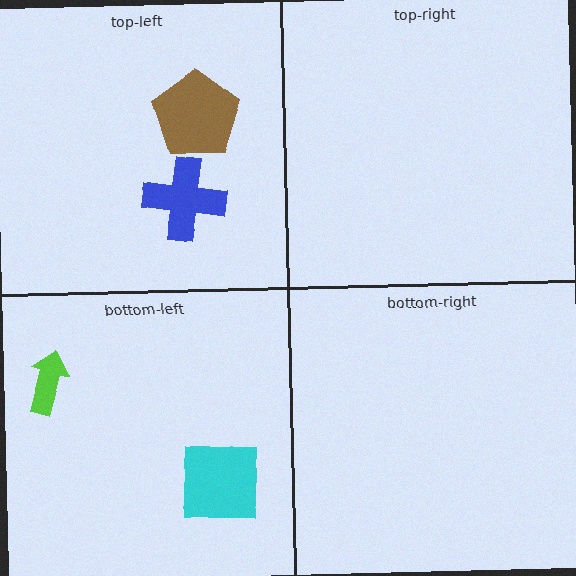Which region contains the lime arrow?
The bottom-left region.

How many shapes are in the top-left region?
2.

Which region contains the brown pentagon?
The top-left region.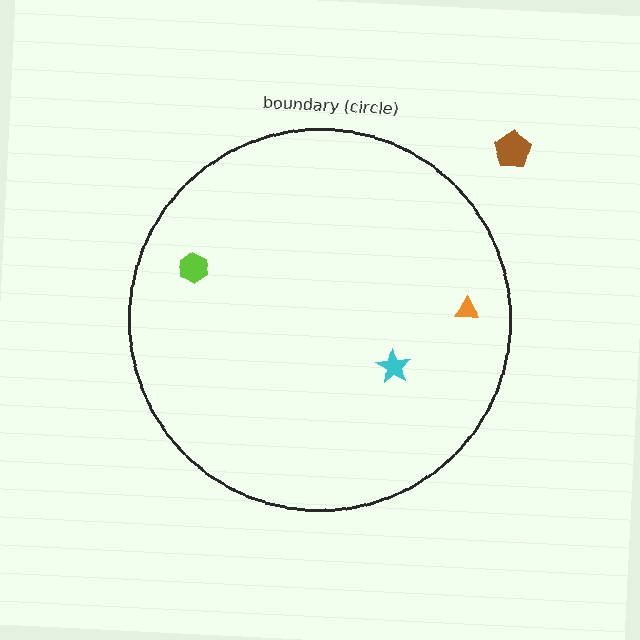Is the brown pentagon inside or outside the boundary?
Outside.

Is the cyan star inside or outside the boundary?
Inside.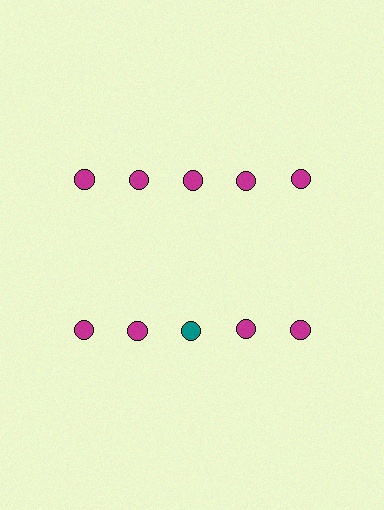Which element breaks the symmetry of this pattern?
The teal circle in the second row, center column breaks the symmetry. All other shapes are magenta circles.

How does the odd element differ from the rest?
It has a different color: teal instead of magenta.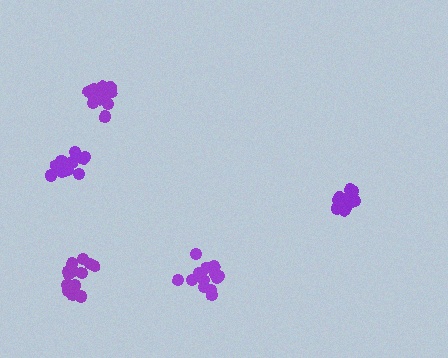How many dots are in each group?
Group 1: 15 dots, Group 2: 13 dots, Group 3: 19 dots, Group 4: 13 dots, Group 5: 15 dots (75 total).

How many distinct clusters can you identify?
There are 5 distinct clusters.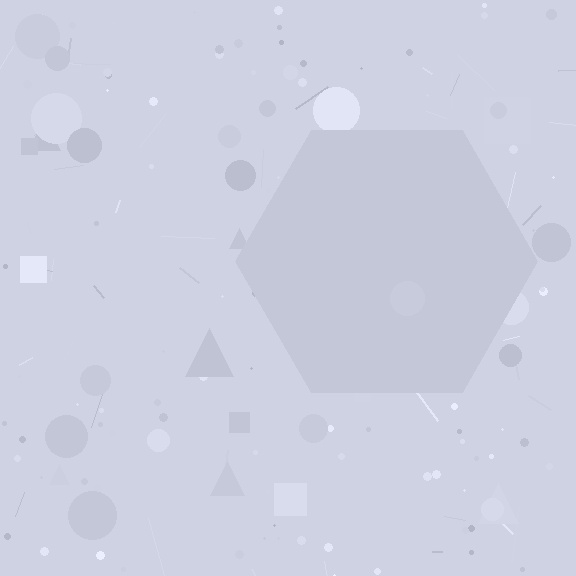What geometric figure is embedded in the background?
A hexagon is embedded in the background.